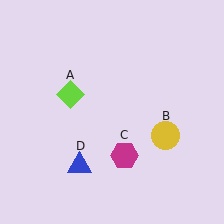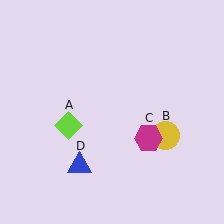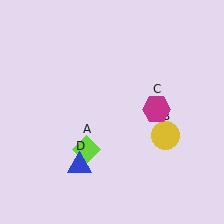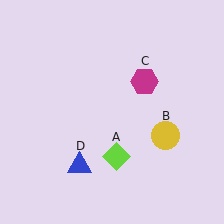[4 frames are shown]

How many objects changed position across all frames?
2 objects changed position: lime diamond (object A), magenta hexagon (object C).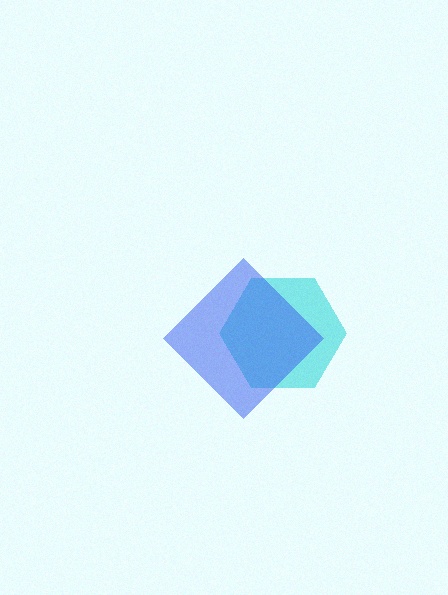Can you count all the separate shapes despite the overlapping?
Yes, there are 2 separate shapes.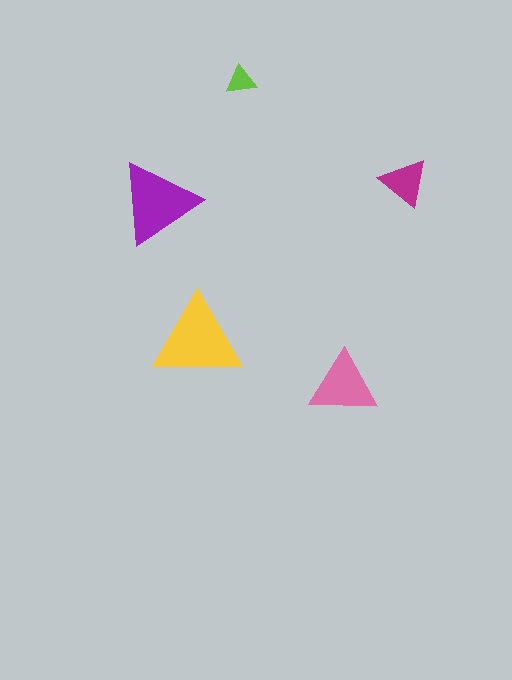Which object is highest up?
The lime triangle is topmost.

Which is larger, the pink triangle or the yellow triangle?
The yellow one.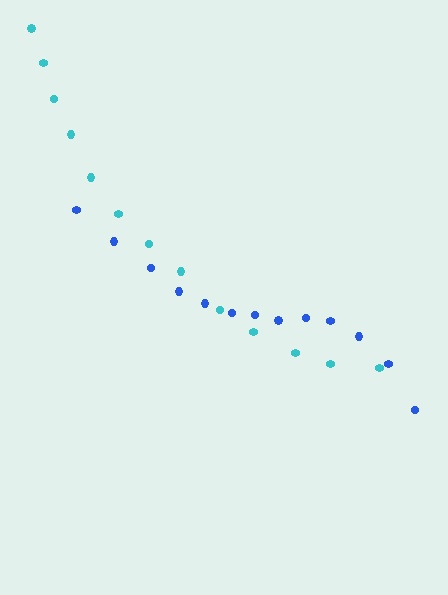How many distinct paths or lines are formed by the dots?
There are 2 distinct paths.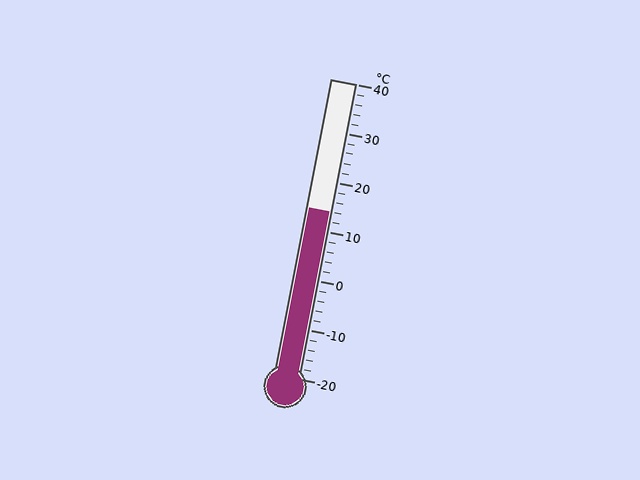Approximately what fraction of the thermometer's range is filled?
The thermometer is filled to approximately 55% of its range.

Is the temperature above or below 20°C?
The temperature is below 20°C.